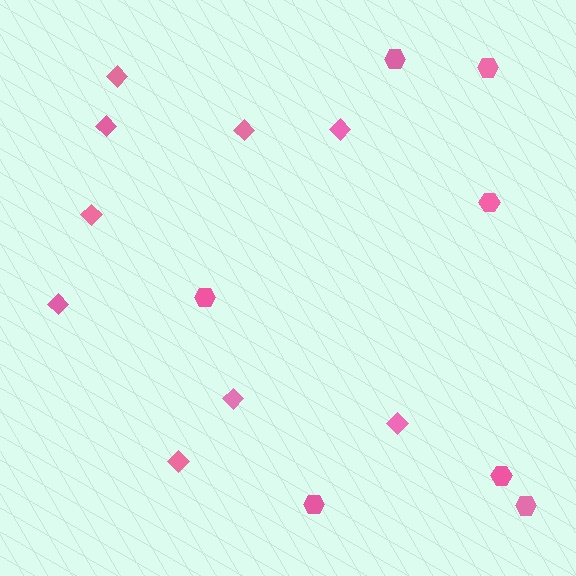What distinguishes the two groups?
There are 2 groups: one group of diamonds (9) and one group of hexagons (7).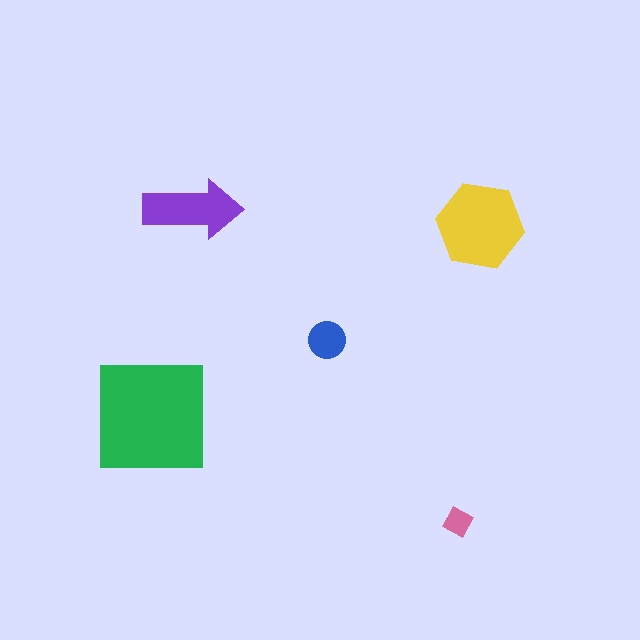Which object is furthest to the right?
The yellow hexagon is rightmost.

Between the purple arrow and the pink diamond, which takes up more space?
The purple arrow.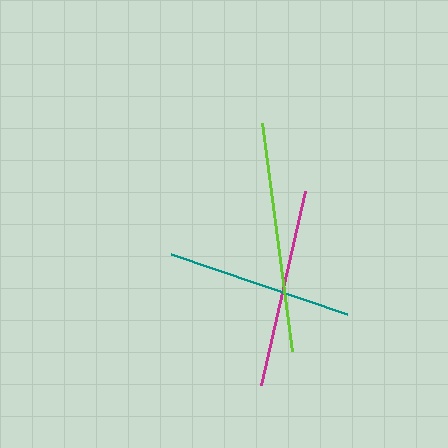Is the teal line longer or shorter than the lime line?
The lime line is longer than the teal line.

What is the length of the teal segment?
The teal segment is approximately 186 pixels long.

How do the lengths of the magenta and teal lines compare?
The magenta and teal lines are approximately the same length.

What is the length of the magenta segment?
The magenta segment is approximately 199 pixels long.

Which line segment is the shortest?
The teal line is the shortest at approximately 186 pixels.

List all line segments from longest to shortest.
From longest to shortest: lime, magenta, teal.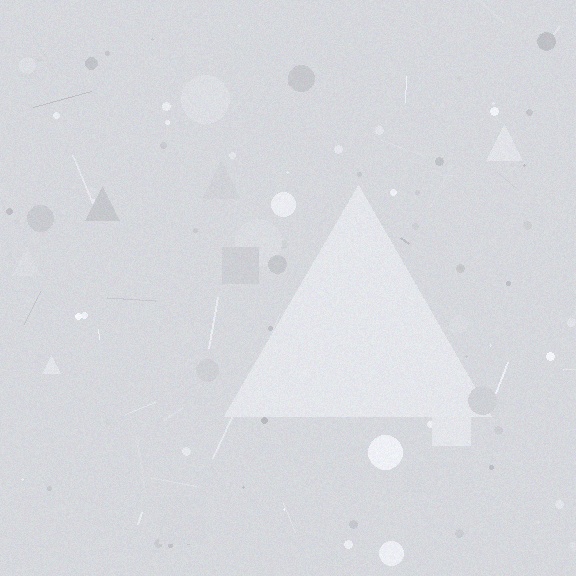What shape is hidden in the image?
A triangle is hidden in the image.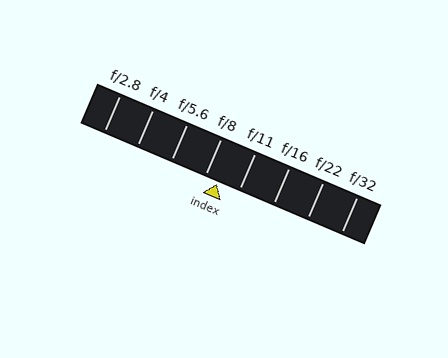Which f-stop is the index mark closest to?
The index mark is closest to f/8.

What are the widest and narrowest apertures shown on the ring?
The widest aperture shown is f/2.8 and the narrowest is f/32.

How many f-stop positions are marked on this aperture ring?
There are 8 f-stop positions marked.